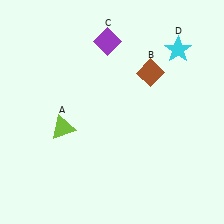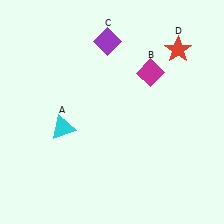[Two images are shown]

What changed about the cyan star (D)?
In Image 1, D is cyan. In Image 2, it changed to red.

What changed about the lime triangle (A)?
In Image 1, A is lime. In Image 2, it changed to cyan.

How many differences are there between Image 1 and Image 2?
There are 3 differences between the two images.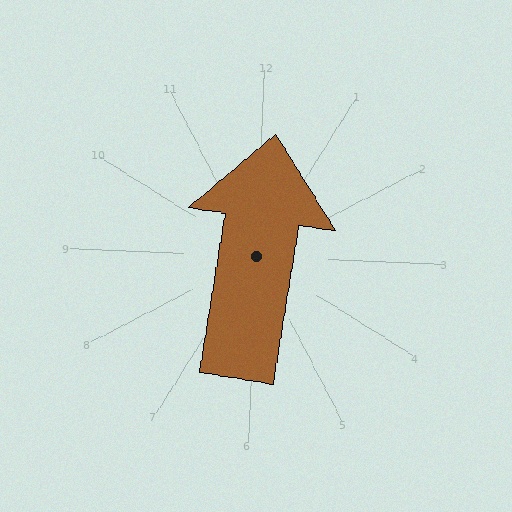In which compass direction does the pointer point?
North.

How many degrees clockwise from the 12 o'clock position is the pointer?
Approximately 7 degrees.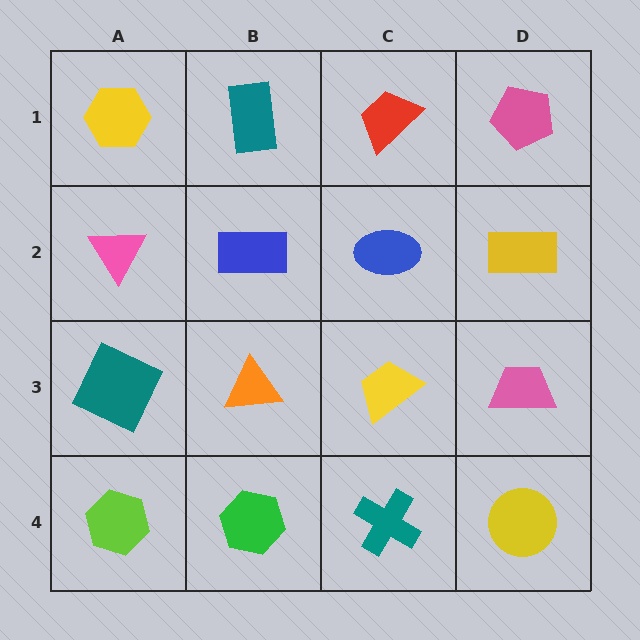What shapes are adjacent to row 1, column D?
A yellow rectangle (row 2, column D), a red trapezoid (row 1, column C).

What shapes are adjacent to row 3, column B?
A blue rectangle (row 2, column B), a green hexagon (row 4, column B), a teal square (row 3, column A), a yellow trapezoid (row 3, column C).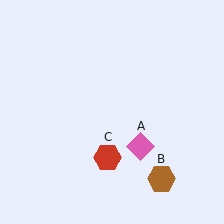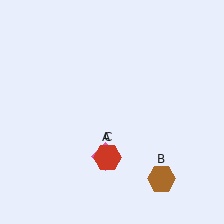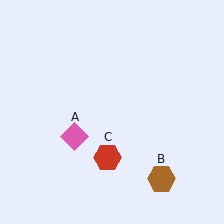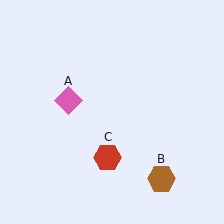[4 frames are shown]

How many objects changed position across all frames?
1 object changed position: pink diamond (object A).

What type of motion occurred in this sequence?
The pink diamond (object A) rotated clockwise around the center of the scene.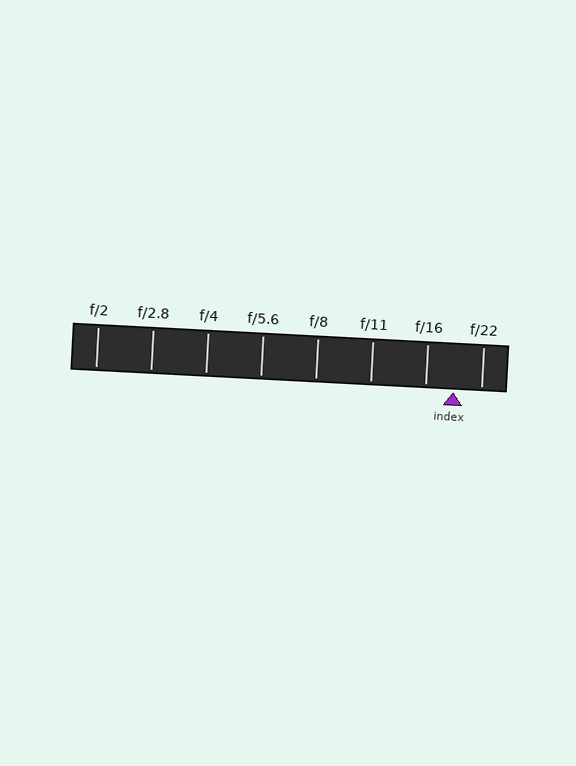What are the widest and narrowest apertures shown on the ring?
The widest aperture shown is f/2 and the narrowest is f/22.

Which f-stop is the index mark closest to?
The index mark is closest to f/16.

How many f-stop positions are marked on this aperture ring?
There are 8 f-stop positions marked.